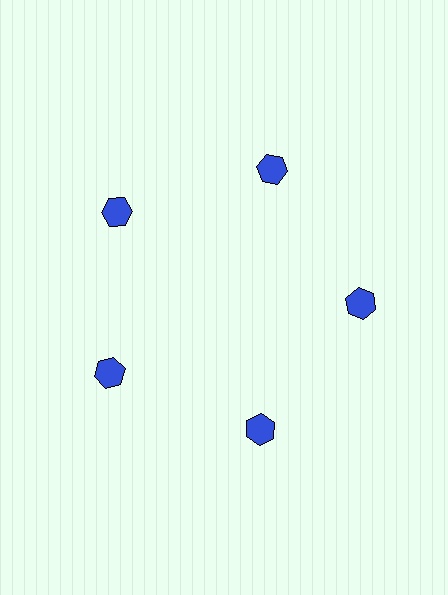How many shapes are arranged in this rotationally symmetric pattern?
There are 5 shapes, arranged in 5 groups of 1.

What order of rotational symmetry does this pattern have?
This pattern has 5-fold rotational symmetry.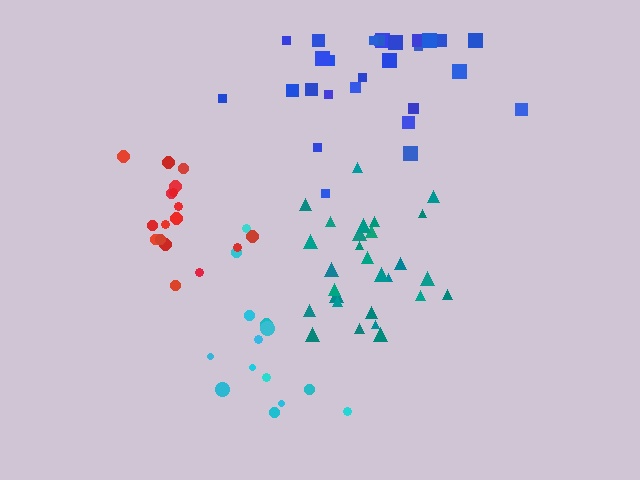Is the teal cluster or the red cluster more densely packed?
Red.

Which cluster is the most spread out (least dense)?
Cyan.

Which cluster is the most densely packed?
Red.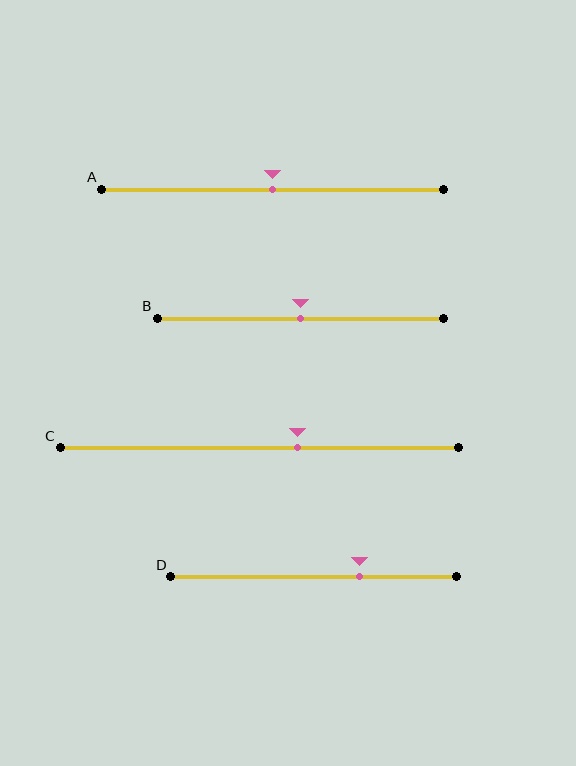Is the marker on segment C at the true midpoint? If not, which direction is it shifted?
No, the marker on segment C is shifted to the right by about 10% of the segment length.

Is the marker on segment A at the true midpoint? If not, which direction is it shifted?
Yes, the marker on segment A is at the true midpoint.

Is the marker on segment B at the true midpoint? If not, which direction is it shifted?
Yes, the marker on segment B is at the true midpoint.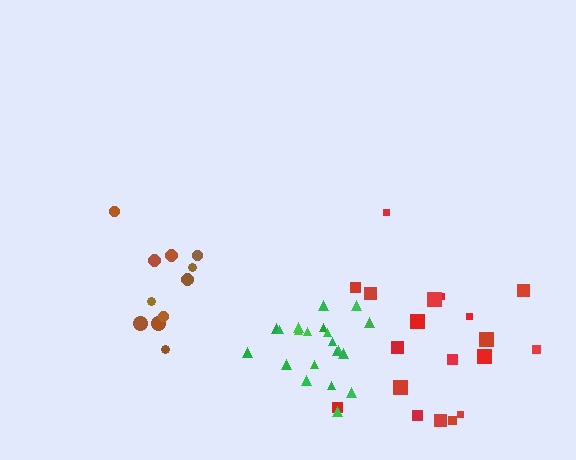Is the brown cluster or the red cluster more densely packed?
Red.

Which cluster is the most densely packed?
Green.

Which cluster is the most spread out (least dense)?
Brown.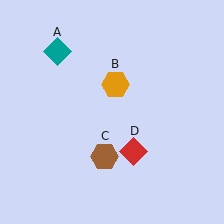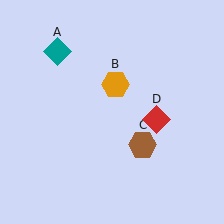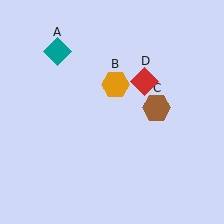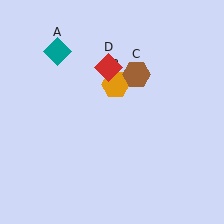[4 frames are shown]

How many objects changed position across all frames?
2 objects changed position: brown hexagon (object C), red diamond (object D).